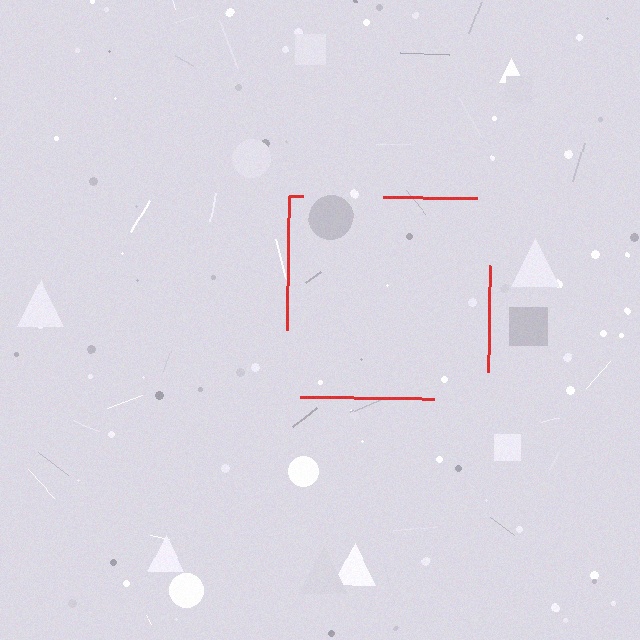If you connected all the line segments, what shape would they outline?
They would outline a square.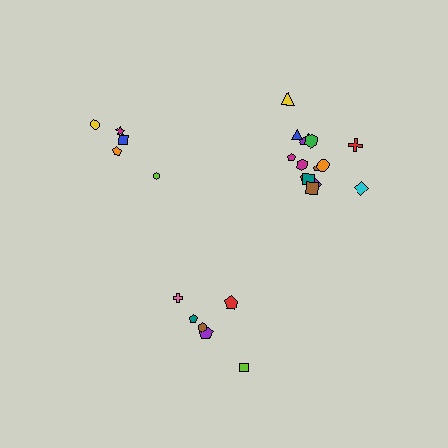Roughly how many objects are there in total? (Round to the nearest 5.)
Roughly 25 objects in total.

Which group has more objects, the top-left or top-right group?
The top-right group.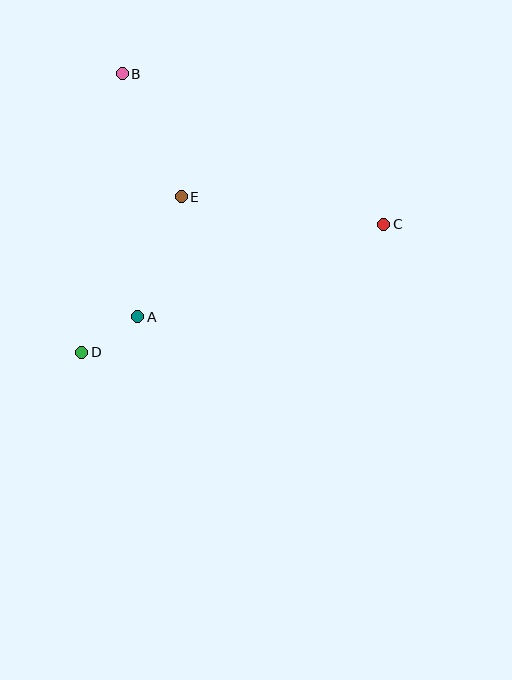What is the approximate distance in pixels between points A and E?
The distance between A and E is approximately 128 pixels.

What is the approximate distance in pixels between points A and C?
The distance between A and C is approximately 263 pixels.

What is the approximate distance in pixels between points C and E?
The distance between C and E is approximately 204 pixels.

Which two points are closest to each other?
Points A and D are closest to each other.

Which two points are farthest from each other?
Points C and D are farthest from each other.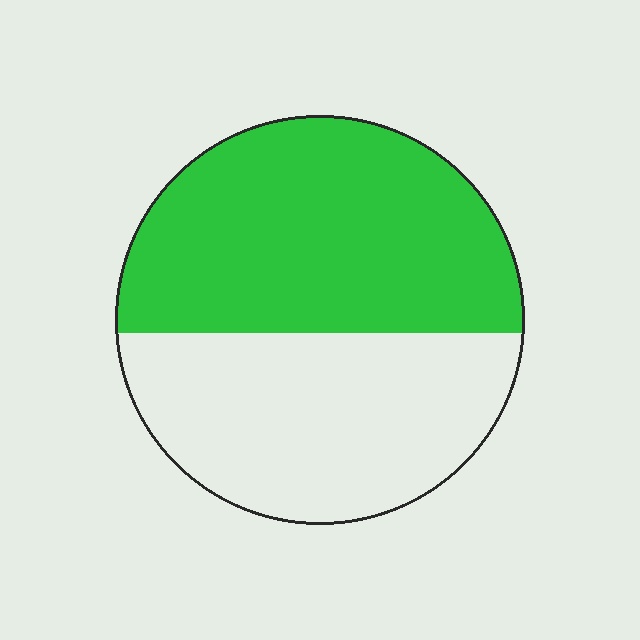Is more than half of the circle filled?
Yes.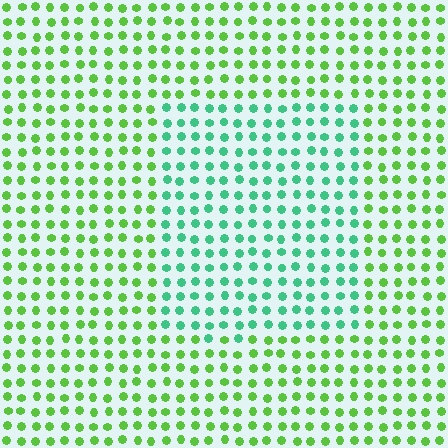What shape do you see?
I see a rectangle.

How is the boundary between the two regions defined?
The boundary is defined purely by a slight shift in hue (about 44 degrees). Spacing, size, and orientation are identical on both sides.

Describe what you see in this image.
The image is filled with small lime elements in a uniform arrangement. A rectangle-shaped region is visible where the elements are tinted to a slightly different hue, forming a subtle color boundary.